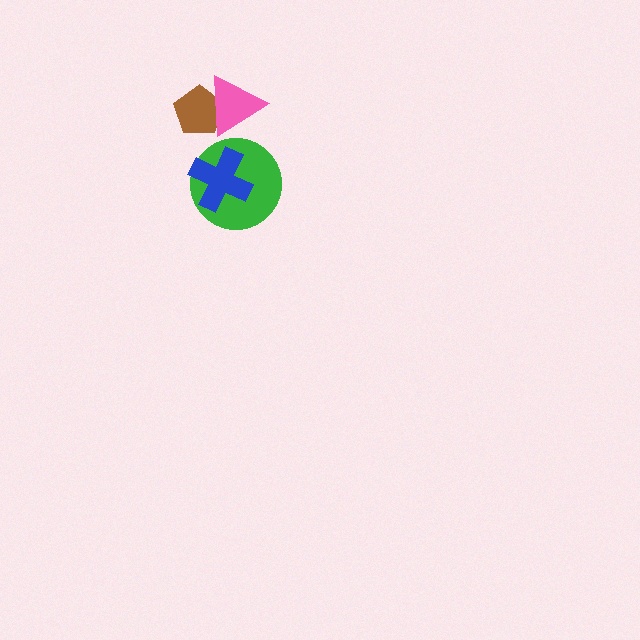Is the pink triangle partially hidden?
No, no other shape covers it.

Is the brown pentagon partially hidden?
Yes, it is partially covered by another shape.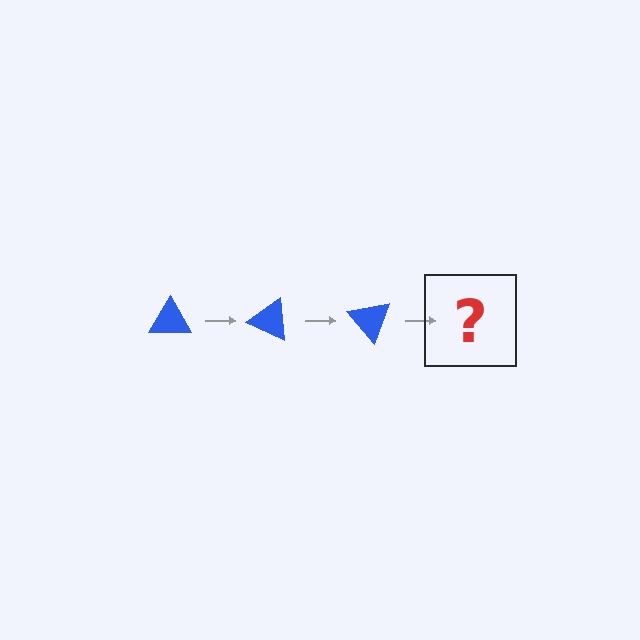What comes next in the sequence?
The next element should be a blue triangle rotated 75 degrees.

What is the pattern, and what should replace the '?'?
The pattern is that the triangle rotates 25 degrees each step. The '?' should be a blue triangle rotated 75 degrees.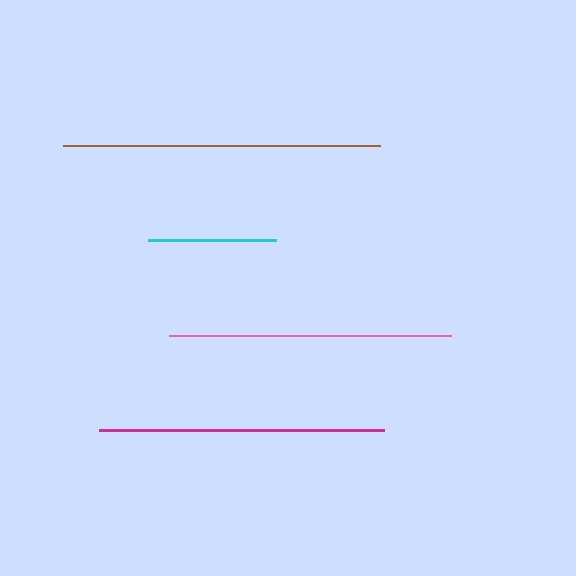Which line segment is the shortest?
The cyan line is the shortest at approximately 128 pixels.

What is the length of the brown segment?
The brown segment is approximately 317 pixels long.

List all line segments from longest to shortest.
From longest to shortest: brown, magenta, pink, cyan.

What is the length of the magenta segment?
The magenta segment is approximately 286 pixels long.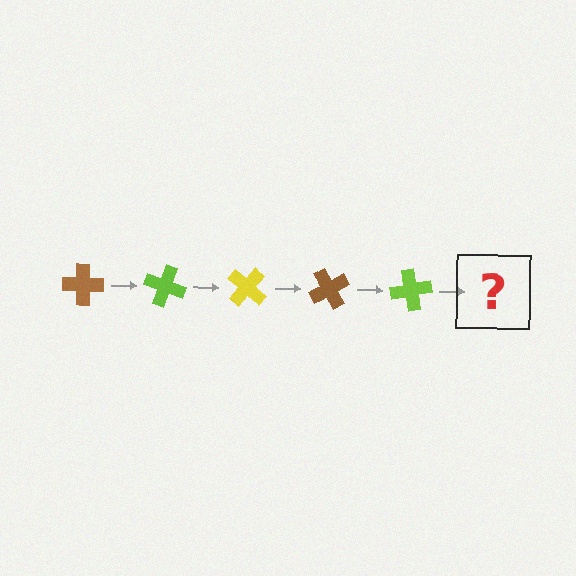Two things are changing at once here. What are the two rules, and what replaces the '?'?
The two rules are that it rotates 20 degrees each step and the color cycles through brown, lime, and yellow. The '?' should be a yellow cross, rotated 100 degrees from the start.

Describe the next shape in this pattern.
It should be a yellow cross, rotated 100 degrees from the start.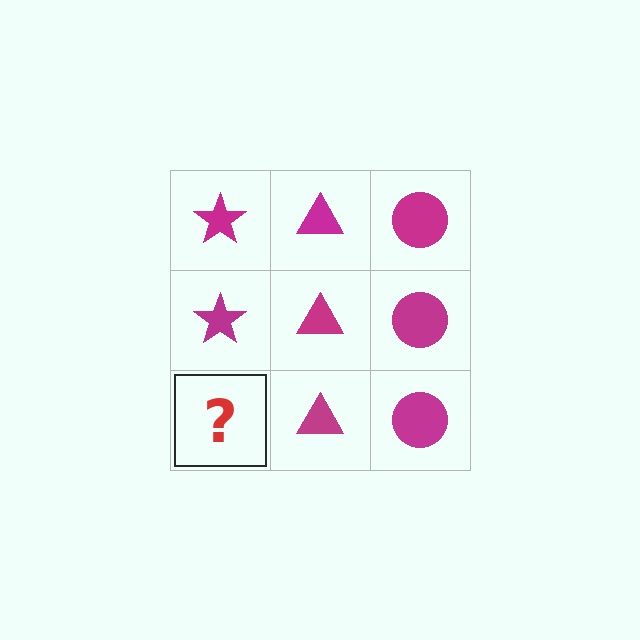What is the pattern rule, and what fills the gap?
The rule is that each column has a consistent shape. The gap should be filled with a magenta star.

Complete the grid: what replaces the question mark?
The question mark should be replaced with a magenta star.